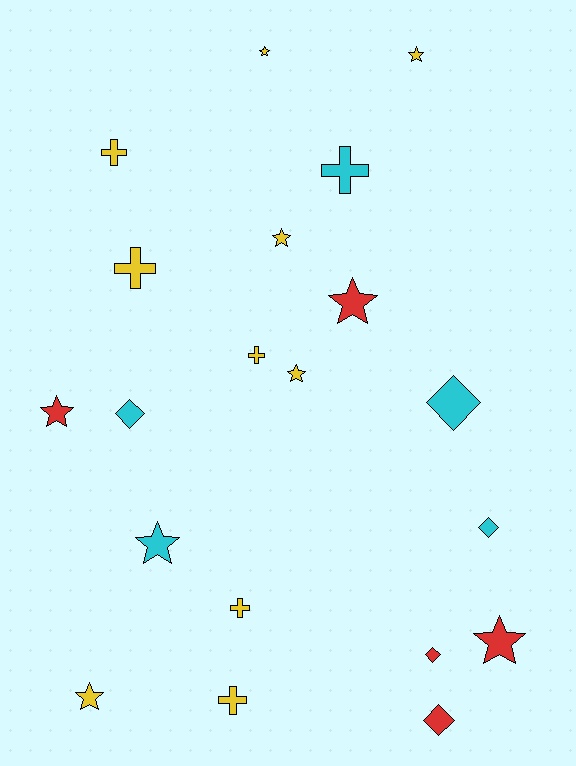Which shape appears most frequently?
Star, with 9 objects.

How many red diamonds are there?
There are 2 red diamonds.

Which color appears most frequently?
Yellow, with 10 objects.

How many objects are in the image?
There are 20 objects.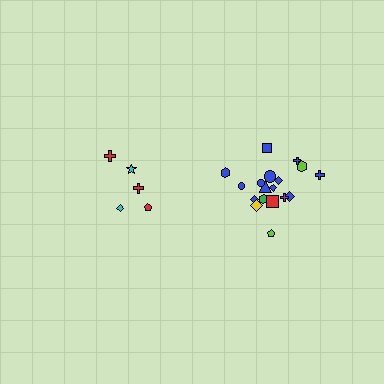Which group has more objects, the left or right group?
The right group.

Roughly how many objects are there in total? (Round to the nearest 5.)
Roughly 25 objects in total.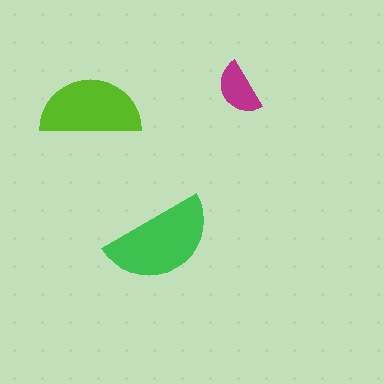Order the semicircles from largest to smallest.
the green one, the lime one, the magenta one.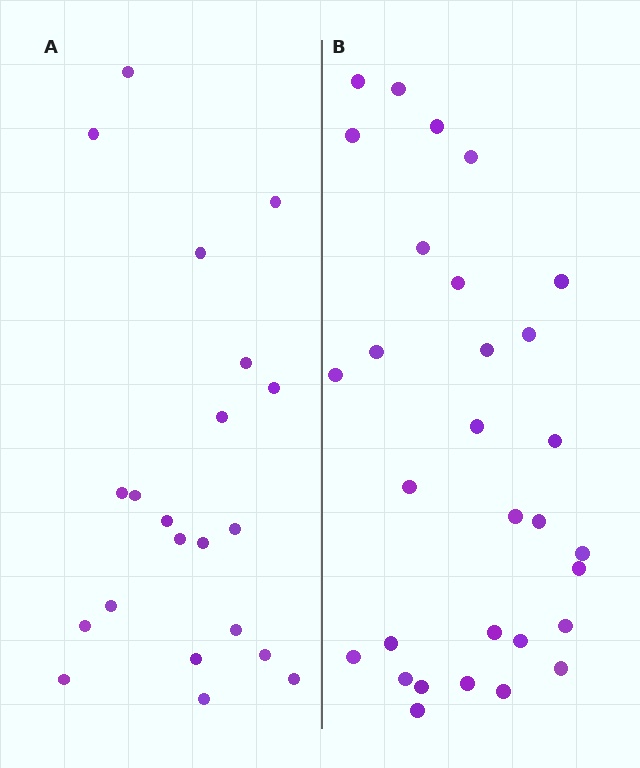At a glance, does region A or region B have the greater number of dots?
Region B (the right region) has more dots.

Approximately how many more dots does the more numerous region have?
Region B has roughly 8 or so more dots than region A.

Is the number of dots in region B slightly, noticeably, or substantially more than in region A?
Region B has noticeably more, but not dramatically so. The ratio is roughly 1.4 to 1.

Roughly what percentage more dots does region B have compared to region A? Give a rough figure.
About 45% more.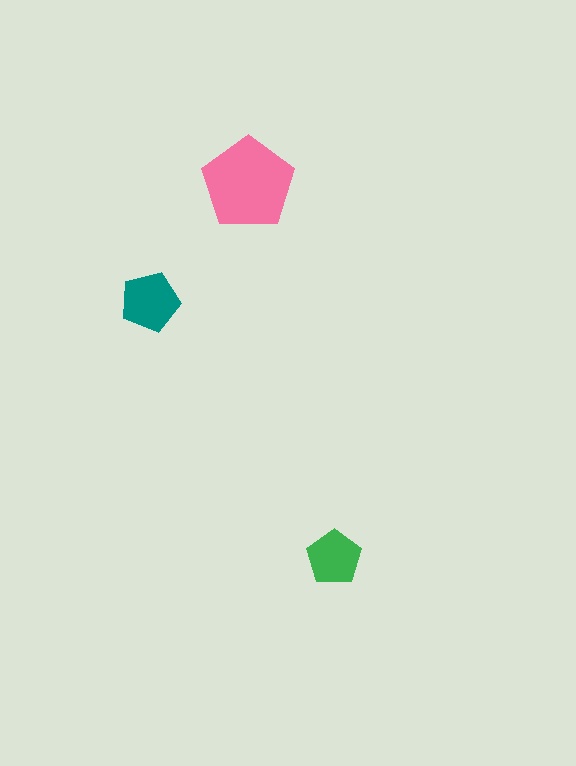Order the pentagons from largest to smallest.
the pink one, the teal one, the green one.